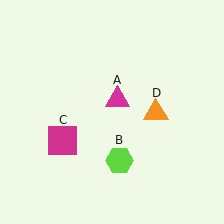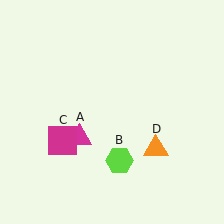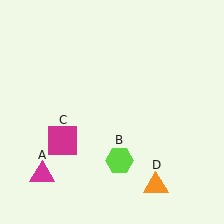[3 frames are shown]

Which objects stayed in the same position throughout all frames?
Lime hexagon (object B) and magenta square (object C) remained stationary.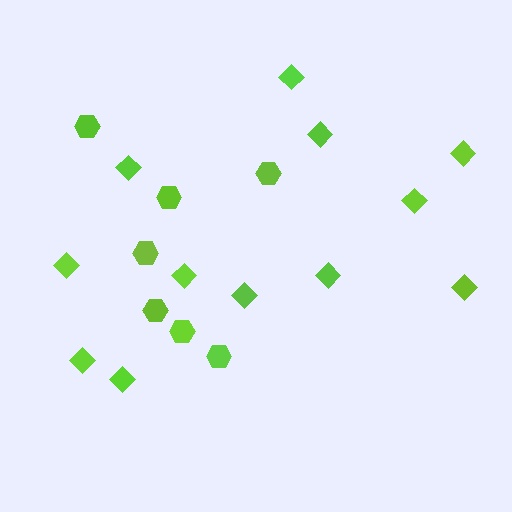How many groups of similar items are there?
There are 2 groups: one group of diamonds (12) and one group of hexagons (7).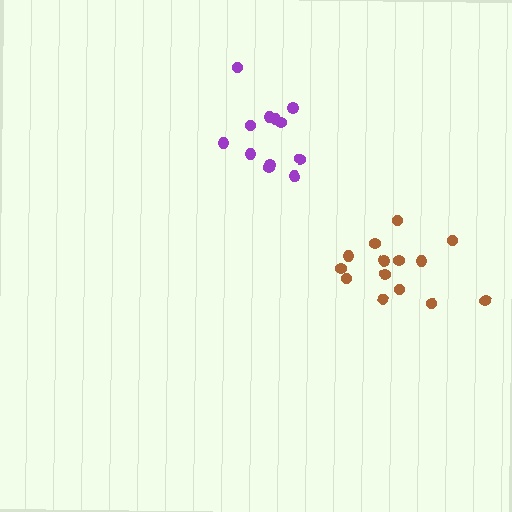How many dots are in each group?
Group 1: 14 dots, Group 2: 12 dots (26 total).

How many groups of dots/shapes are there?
There are 2 groups.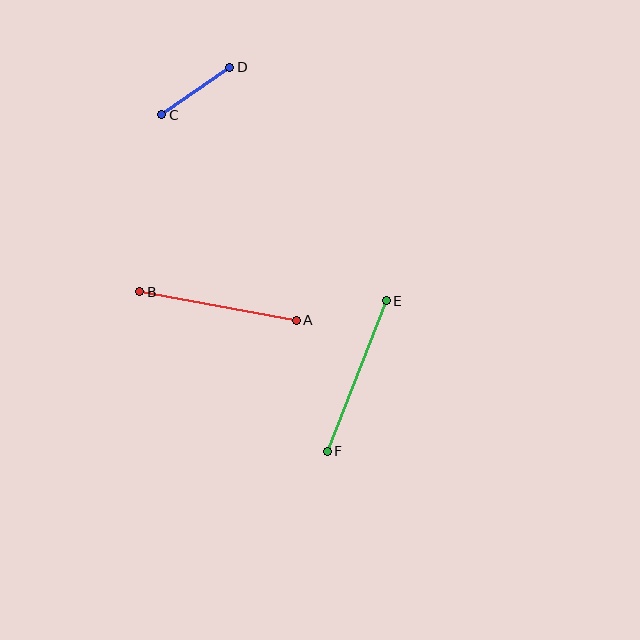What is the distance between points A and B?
The distance is approximately 159 pixels.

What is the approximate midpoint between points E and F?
The midpoint is at approximately (357, 376) pixels.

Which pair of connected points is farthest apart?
Points E and F are farthest apart.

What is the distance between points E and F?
The distance is approximately 162 pixels.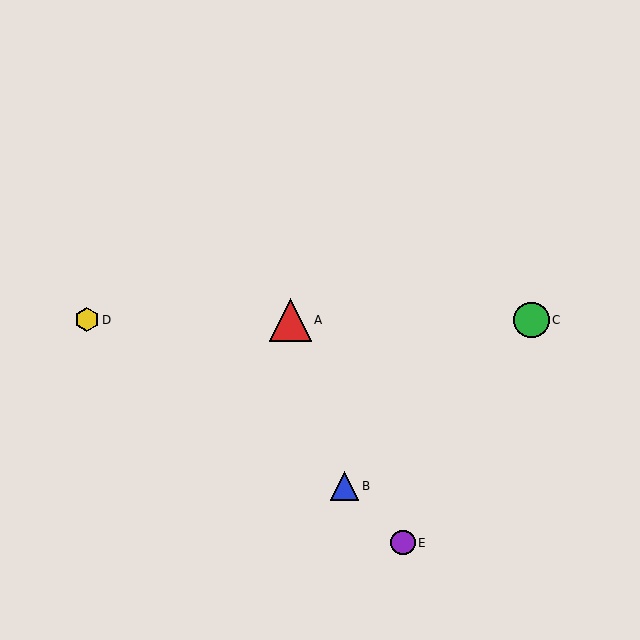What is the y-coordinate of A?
Object A is at y≈320.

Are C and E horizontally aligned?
No, C is at y≈320 and E is at y≈543.